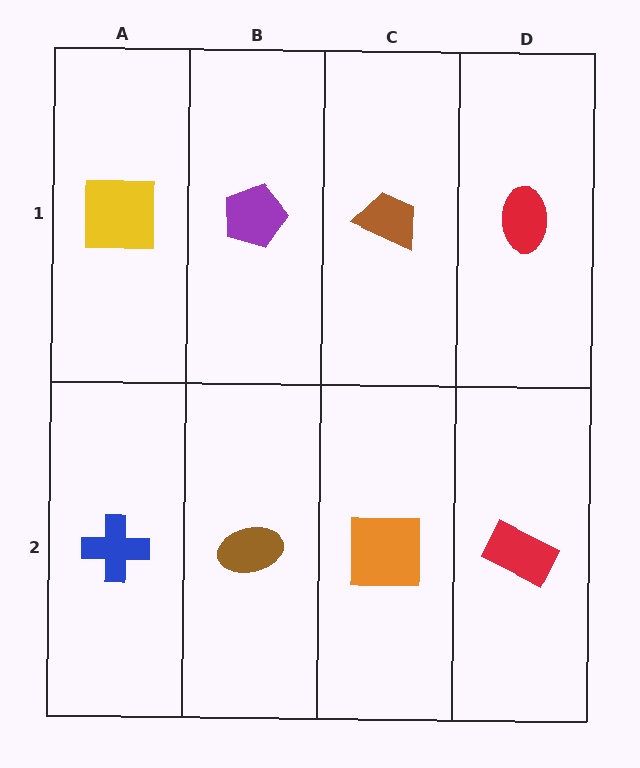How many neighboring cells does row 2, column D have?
2.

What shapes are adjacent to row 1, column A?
A blue cross (row 2, column A), a purple pentagon (row 1, column B).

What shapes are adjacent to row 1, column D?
A red rectangle (row 2, column D), a brown trapezoid (row 1, column C).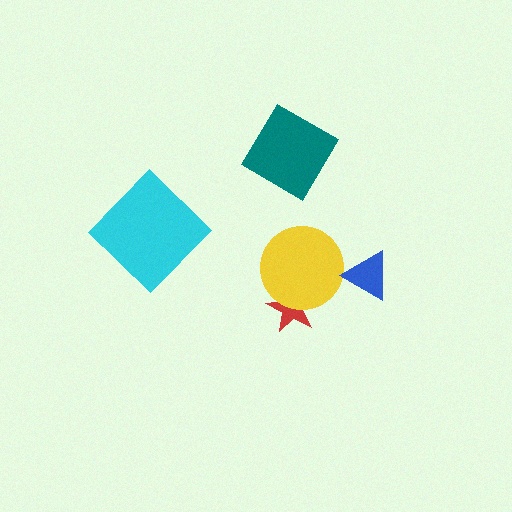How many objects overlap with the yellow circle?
1 object overlaps with the yellow circle.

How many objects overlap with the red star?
1 object overlaps with the red star.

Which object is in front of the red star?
The yellow circle is in front of the red star.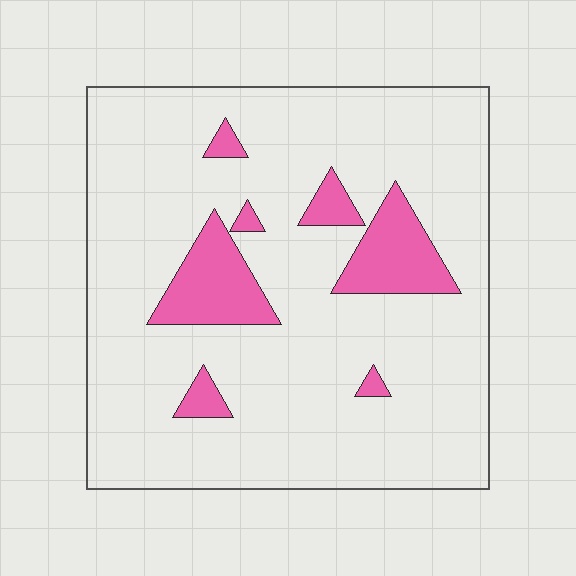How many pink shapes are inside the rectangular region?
7.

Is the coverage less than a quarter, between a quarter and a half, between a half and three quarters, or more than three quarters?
Less than a quarter.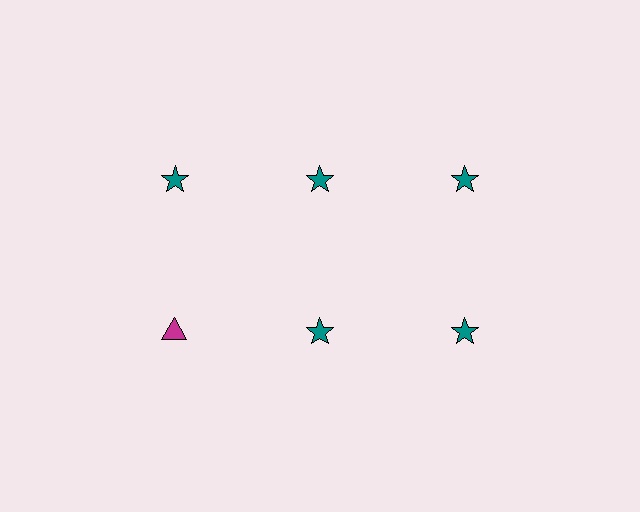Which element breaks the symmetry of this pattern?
The magenta triangle in the second row, leftmost column breaks the symmetry. All other shapes are teal stars.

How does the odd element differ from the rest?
It differs in both color (magenta instead of teal) and shape (triangle instead of star).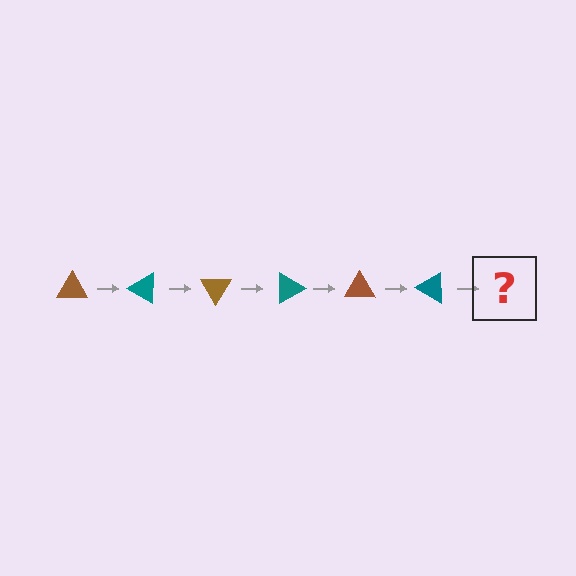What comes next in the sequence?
The next element should be a brown triangle, rotated 180 degrees from the start.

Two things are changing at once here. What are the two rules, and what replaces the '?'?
The two rules are that it rotates 30 degrees each step and the color cycles through brown and teal. The '?' should be a brown triangle, rotated 180 degrees from the start.